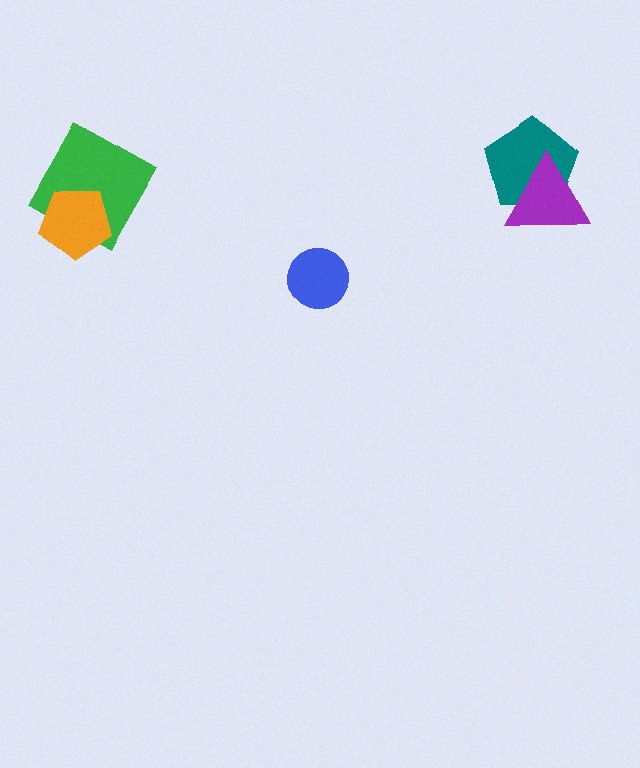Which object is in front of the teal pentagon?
The purple triangle is in front of the teal pentagon.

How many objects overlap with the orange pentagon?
1 object overlaps with the orange pentagon.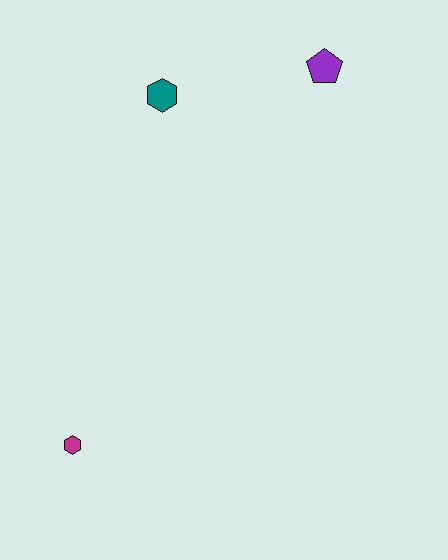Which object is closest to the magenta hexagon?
The teal hexagon is closest to the magenta hexagon.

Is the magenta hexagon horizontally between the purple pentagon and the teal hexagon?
No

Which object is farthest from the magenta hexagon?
The purple pentagon is farthest from the magenta hexagon.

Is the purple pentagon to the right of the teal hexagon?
Yes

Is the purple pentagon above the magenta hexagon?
Yes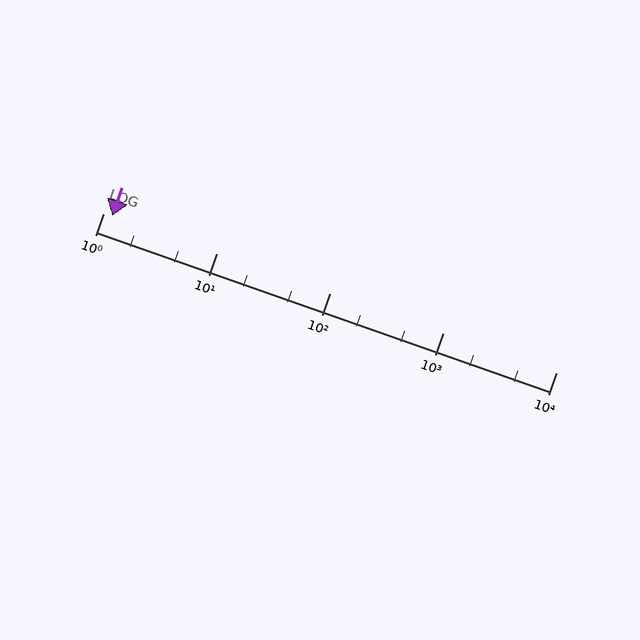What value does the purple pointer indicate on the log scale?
The pointer indicates approximately 1.2.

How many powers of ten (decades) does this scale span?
The scale spans 4 decades, from 1 to 10000.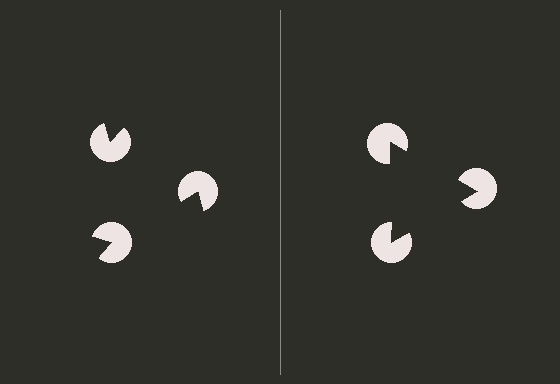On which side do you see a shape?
An illusory triangle appears on the right side. On the left side the wedge cuts are rotated, so no coherent shape forms.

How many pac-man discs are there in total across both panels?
6 — 3 on each side.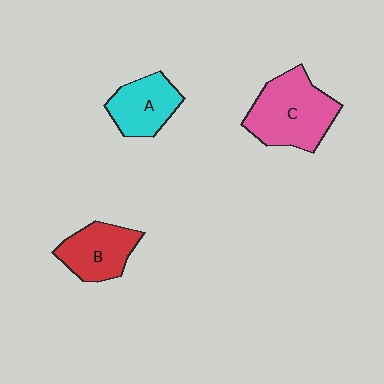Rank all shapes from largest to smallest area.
From largest to smallest: C (pink), B (red), A (cyan).